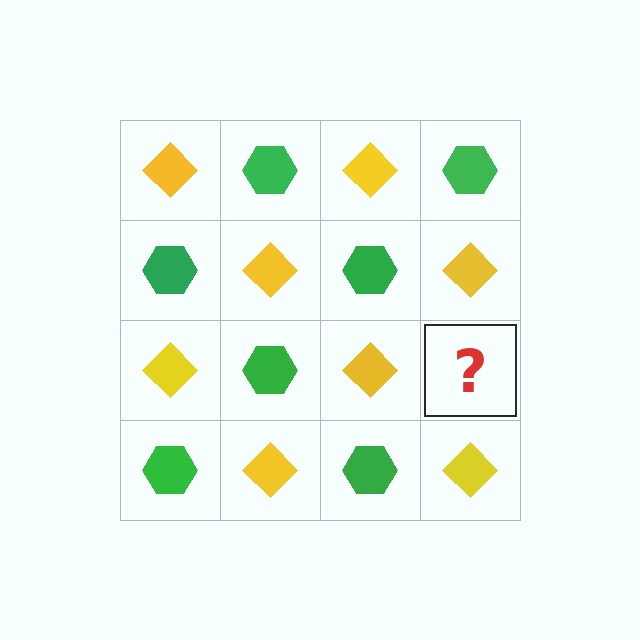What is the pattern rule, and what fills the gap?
The rule is that it alternates yellow diamond and green hexagon in a checkerboard pattern. The gap should be filled with a green hexagon.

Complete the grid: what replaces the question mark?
The question mark should be replaced with a green hexagon.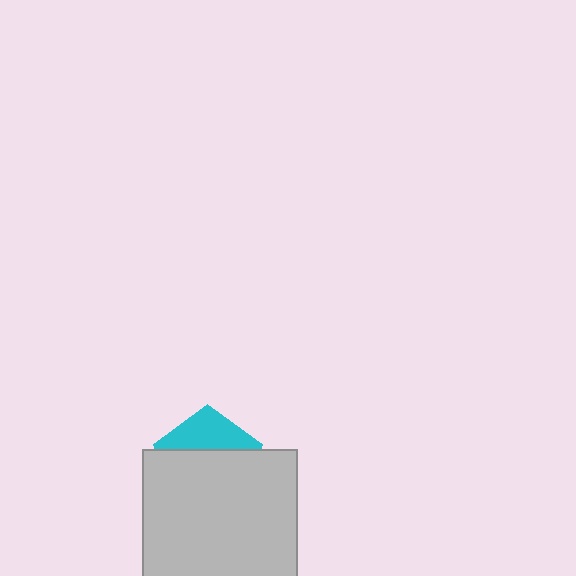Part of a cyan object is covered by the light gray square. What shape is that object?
It is a pentagon.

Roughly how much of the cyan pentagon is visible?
A small part of it is visible (roughly 35%).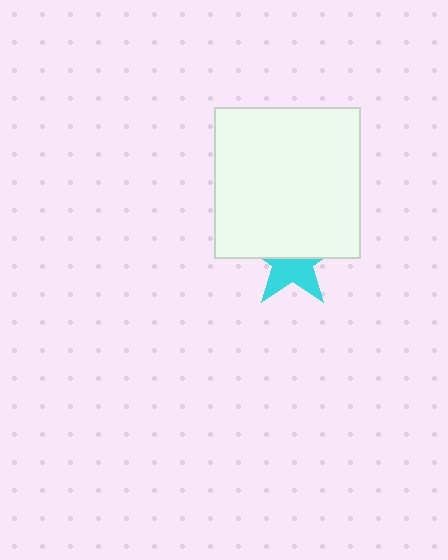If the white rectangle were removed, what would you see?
You would see the complete cyan star.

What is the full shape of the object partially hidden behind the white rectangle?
The partially hidden object is a cyan star.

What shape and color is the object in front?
The object in front is a white rectangle.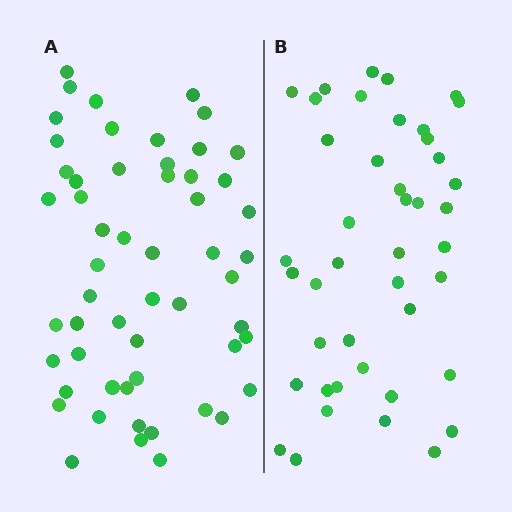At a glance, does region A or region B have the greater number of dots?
Region A (the left region) has more dots.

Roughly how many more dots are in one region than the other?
Region A has roughly 12 or so more dots than region B.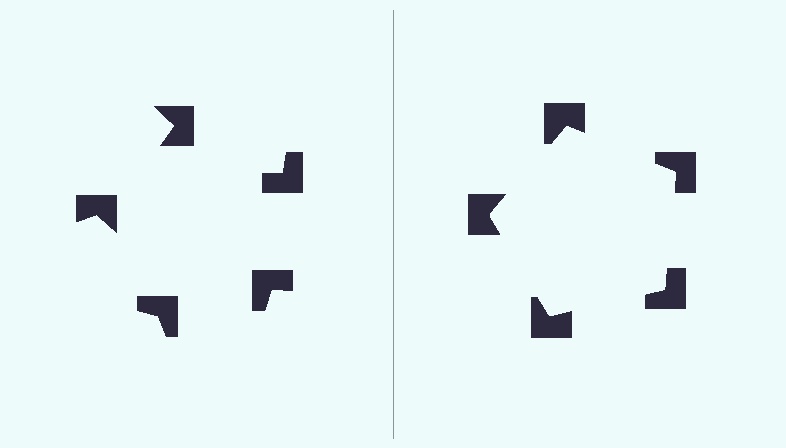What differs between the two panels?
The notched squares are positioned identically on both sides; only the wedge orientations differ. On the right they align to a pentagon; on the left they are misaligned.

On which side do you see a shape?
An illusory pentagon appears on the right side. On the left side the wedge cuts are rotated, so no coherent shape forms.